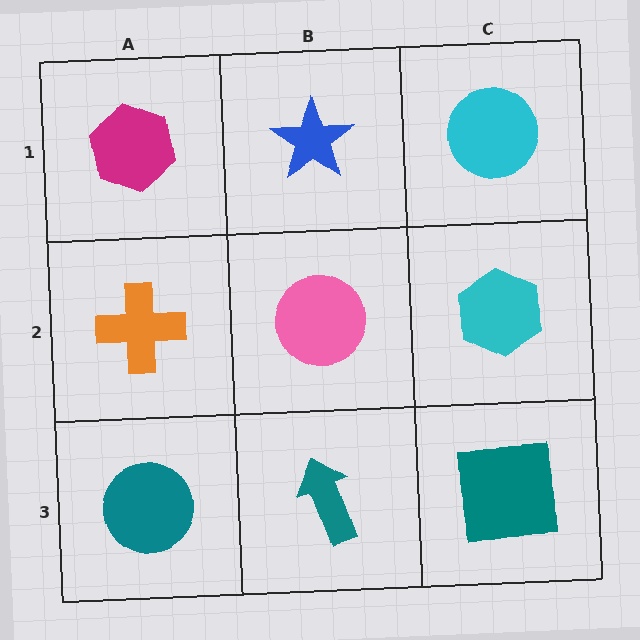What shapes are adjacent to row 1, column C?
A cyan hexagon (row 2, column C), a blue star (row 1, column B).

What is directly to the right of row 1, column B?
A cyan circle.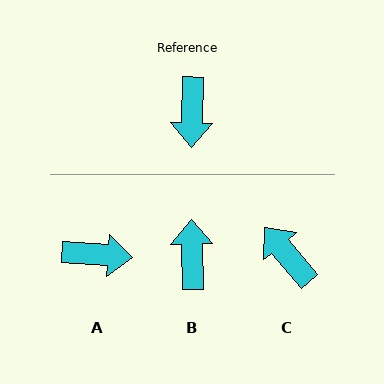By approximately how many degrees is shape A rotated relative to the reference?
Approximately 87 degrees counter-clockwise.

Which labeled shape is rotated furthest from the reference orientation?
B, about 177 degrees away.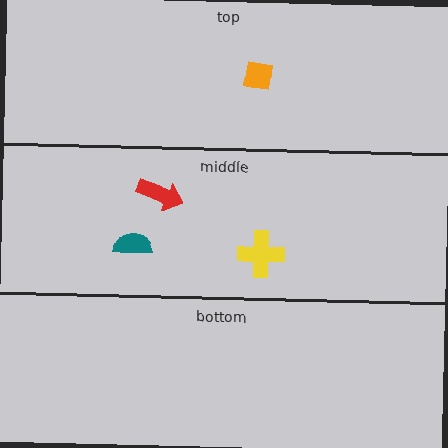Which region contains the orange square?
The top region.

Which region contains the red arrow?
The middle region.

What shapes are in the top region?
The orange square.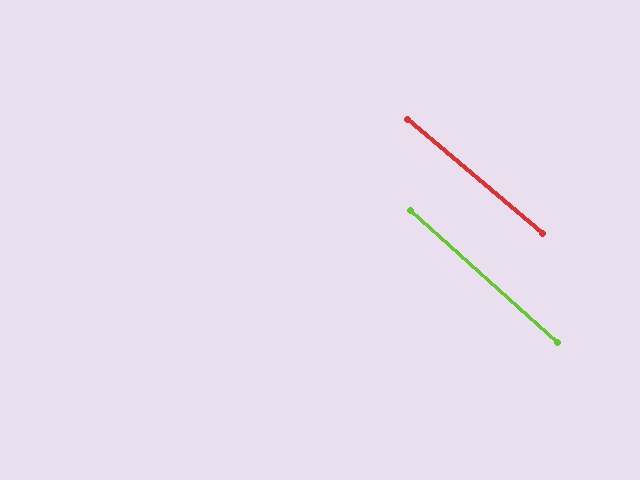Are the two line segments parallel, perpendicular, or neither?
Parallel — their directions differ by only 1.5°.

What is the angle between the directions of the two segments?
Approximately 2 degrees.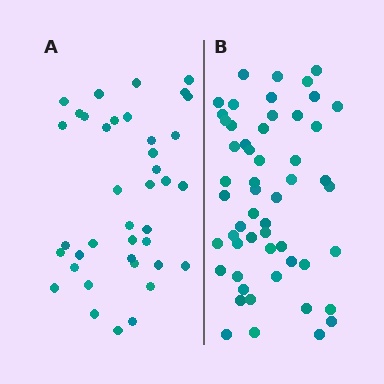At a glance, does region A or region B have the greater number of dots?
Region B (the right region) has more dots.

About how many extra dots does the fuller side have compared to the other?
Region B has approximately 15 more dots than region A.